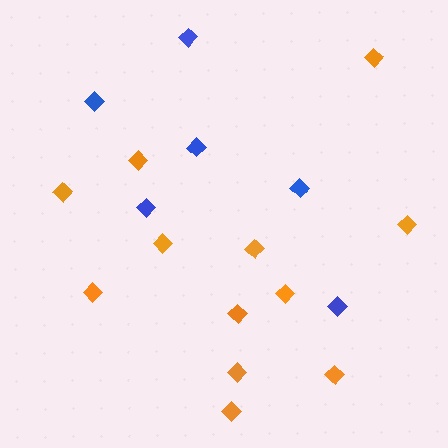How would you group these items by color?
There are 2 groups: one group of orange diamonds (12) and one group of blue diamonds (6).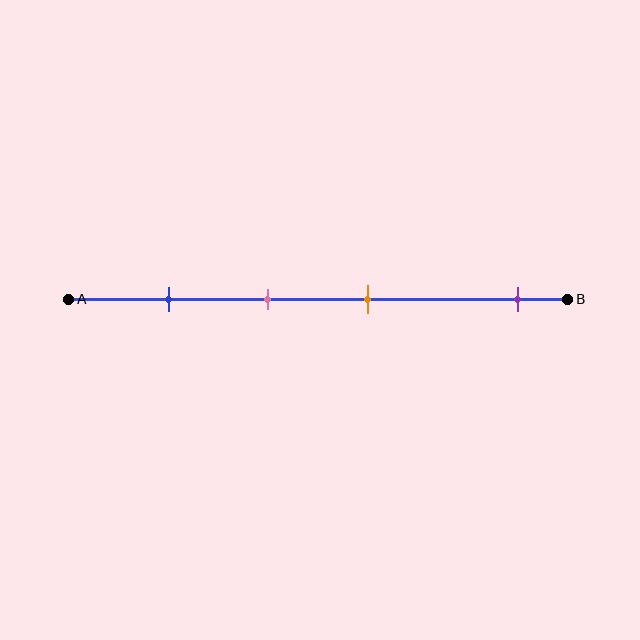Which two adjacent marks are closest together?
The pink and orange marks are the closest adjacent pair.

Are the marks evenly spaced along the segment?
No, the marks are not evenly spaced.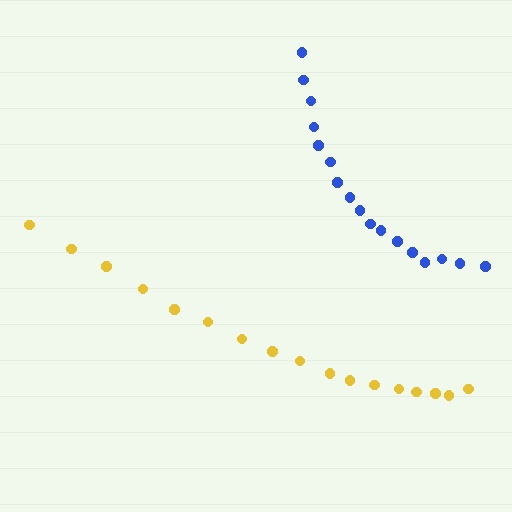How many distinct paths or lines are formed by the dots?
There are 2 distinct paths.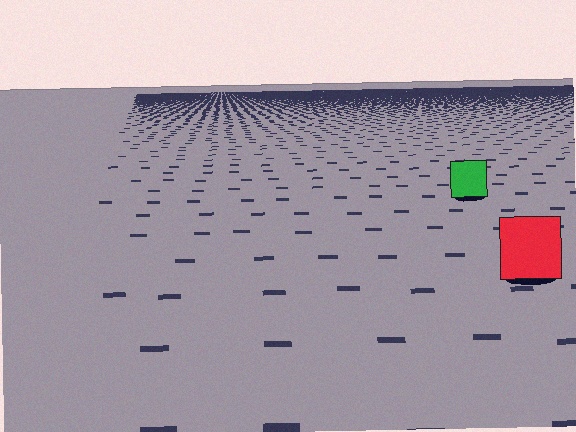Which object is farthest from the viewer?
The green square is farthest from the viewer. It appears smaller and the ground texture around it is denser.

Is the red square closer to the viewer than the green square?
Yes. The red square is closer — you can tell from the texture gradient: the ground texture is coarser near it.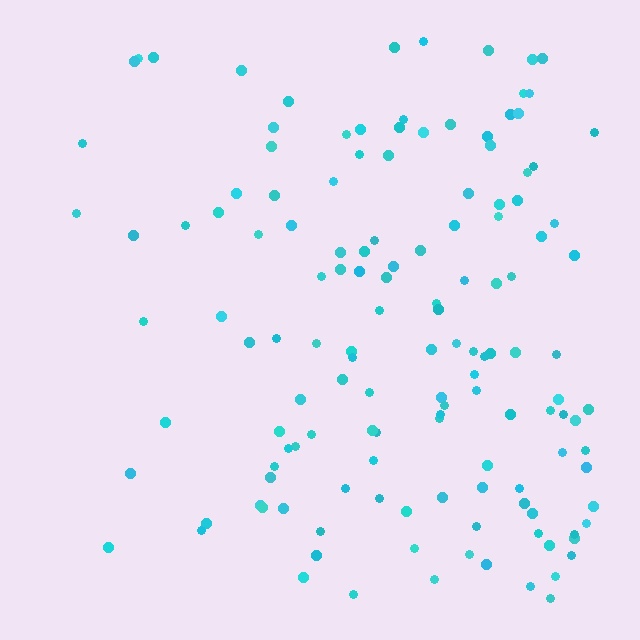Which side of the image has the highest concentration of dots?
The right.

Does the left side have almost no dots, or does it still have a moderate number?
Still a moderate number, just noticeably fewer than the right.